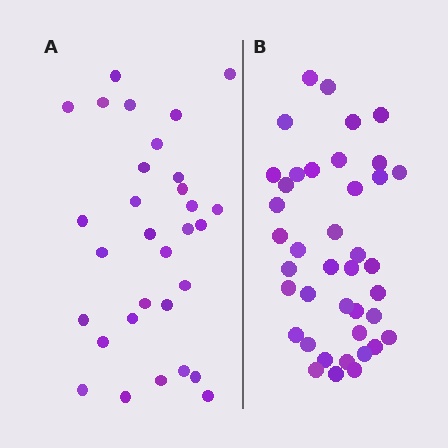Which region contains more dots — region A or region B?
Region B (the right region) has more dots.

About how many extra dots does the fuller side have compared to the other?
Region B has roughly 8 or so more dots than region A.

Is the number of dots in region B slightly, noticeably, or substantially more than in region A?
Region B has noticeably more, but not dramatically so. The ratio is roughly 1.3 to 1.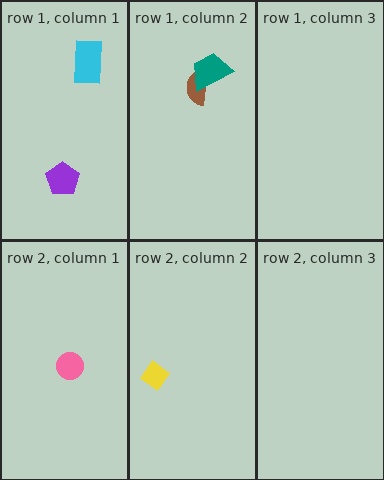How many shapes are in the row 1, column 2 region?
2.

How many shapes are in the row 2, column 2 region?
1.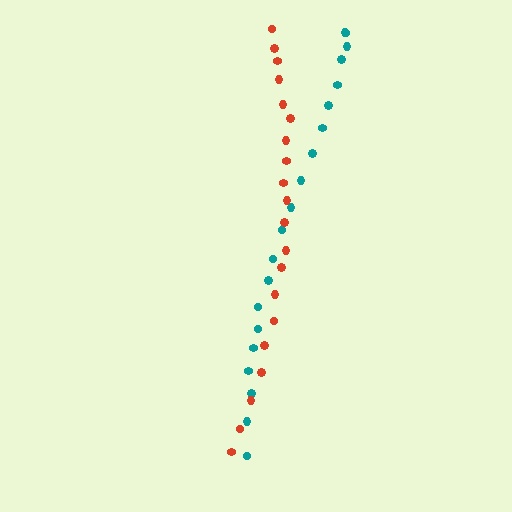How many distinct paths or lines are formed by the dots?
There are 2 distinct paths.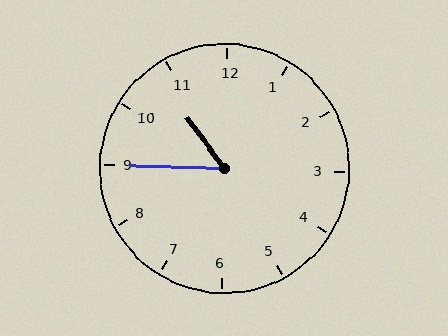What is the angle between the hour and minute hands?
Approximately 52 degrees.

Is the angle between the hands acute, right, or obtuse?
It is acute.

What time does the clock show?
10:45.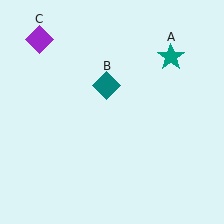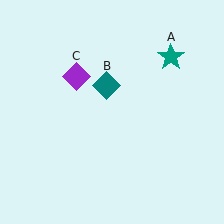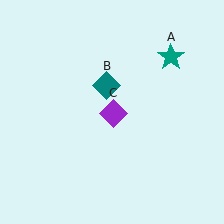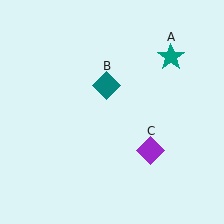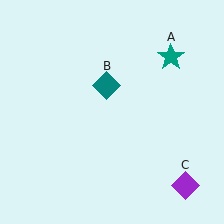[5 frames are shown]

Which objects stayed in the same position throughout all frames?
Teal star (object A) and teal diamond (object B) remained stationary.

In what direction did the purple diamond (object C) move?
The purple diamond (object C) moved down and to the right.